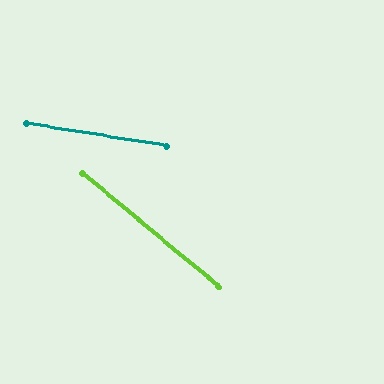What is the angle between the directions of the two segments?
Approximately 31 degrees.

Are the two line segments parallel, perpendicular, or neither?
Neither parallel nor perpendicular — they differ by about 31°.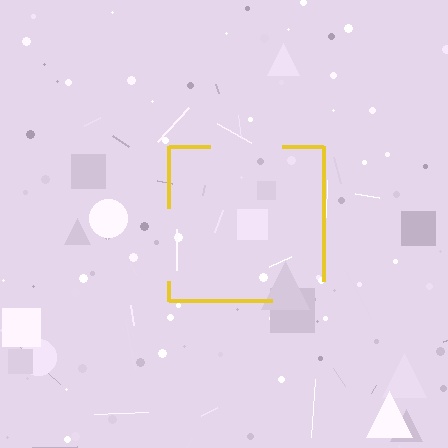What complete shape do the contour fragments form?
The contour fragments form a square.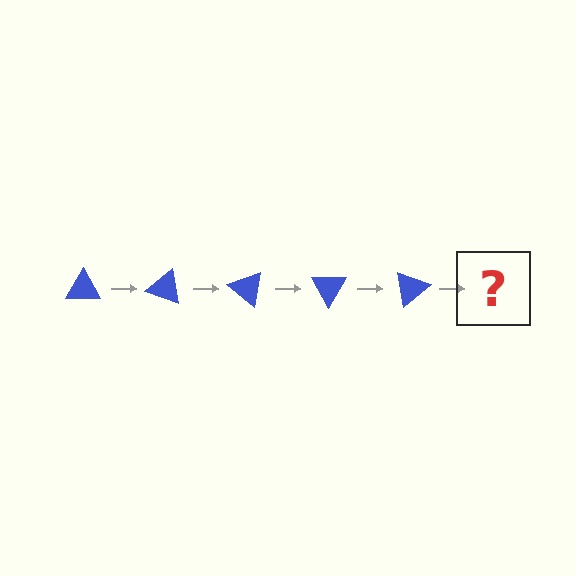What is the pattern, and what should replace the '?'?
The pattern is that the triangle rotates 20 degrees each step. The '?' should be a blue triangle rotated 100 degrees.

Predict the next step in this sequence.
The next step is a blue triangle rotated 100 degrees.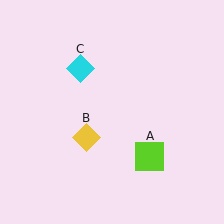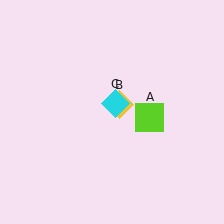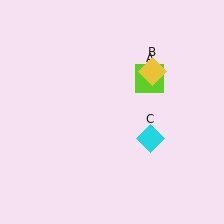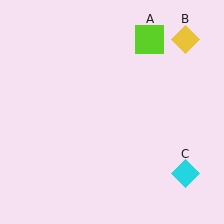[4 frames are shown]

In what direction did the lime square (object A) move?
The lime square (object A) moved up.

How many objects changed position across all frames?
3 objects changed position: lime square (object A), yellow diamond (object B), cyan diamond (object C).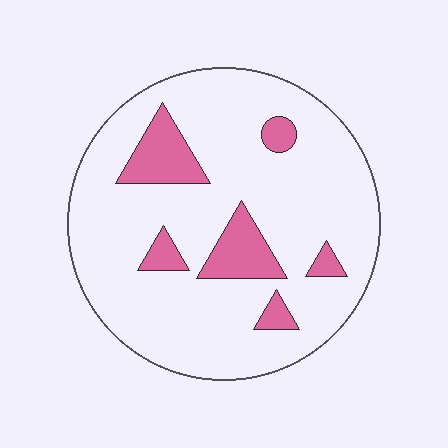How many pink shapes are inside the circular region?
6.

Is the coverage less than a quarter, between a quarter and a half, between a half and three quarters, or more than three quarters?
Less than a quarter.